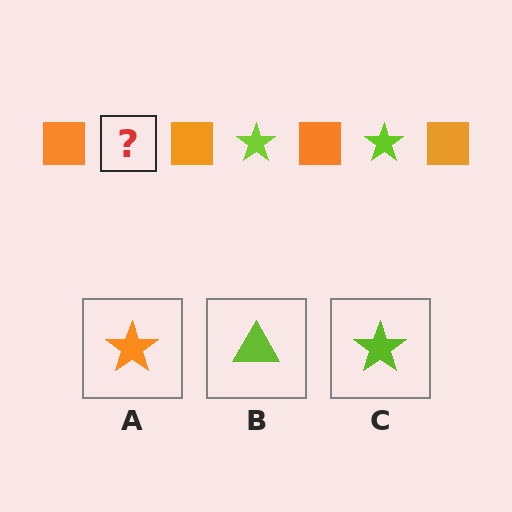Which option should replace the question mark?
Option C.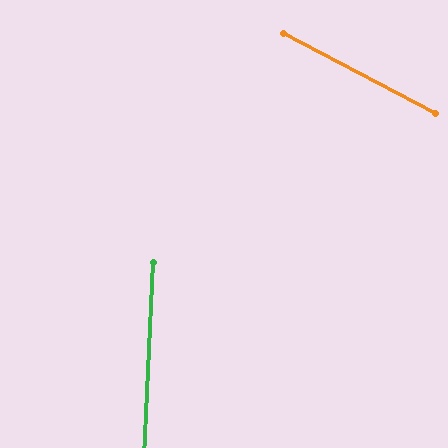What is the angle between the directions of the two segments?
Approximately 65 degrees.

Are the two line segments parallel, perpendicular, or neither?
Neither parallel nor perpendicular — they differ by about 65°.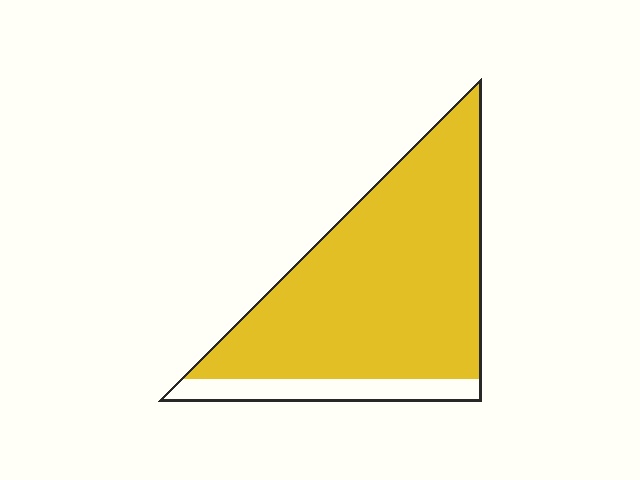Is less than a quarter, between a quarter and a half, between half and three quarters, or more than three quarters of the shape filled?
More than three quarters.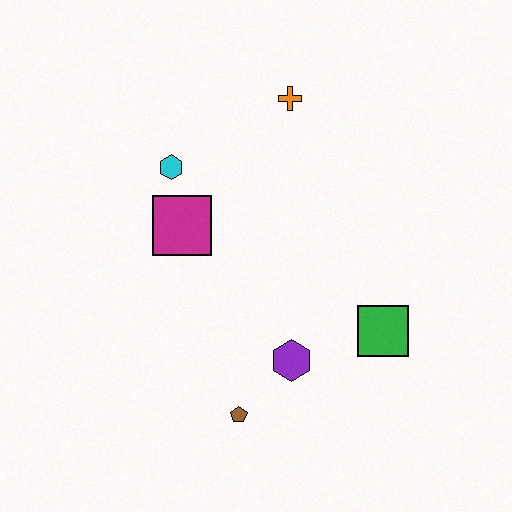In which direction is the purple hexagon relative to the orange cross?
The purple hexagon is below the orange cross.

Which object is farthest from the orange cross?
The brown pentagon is farthest from the orange cross.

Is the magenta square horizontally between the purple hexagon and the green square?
No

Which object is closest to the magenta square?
The cyan hexagon is closest to the magenta square.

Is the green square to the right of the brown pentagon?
Yes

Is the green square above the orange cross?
No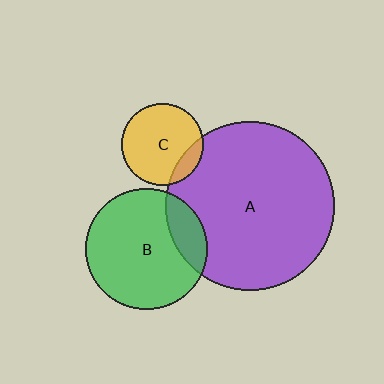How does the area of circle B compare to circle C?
Approximately 2.2 times.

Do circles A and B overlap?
Yes.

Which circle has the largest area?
Circle A (purple).